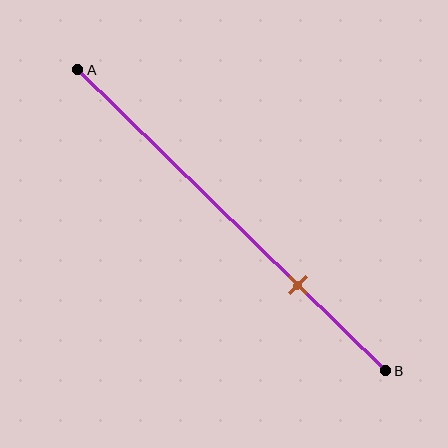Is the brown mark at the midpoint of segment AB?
No, the mark is at about 70% from A, not at the 50% midpoint.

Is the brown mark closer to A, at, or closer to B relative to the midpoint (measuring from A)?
The brown mark is closer to point B than the midpoint of segment AB.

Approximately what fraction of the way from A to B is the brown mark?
The brown mark is approximately 70% of the way from A to B.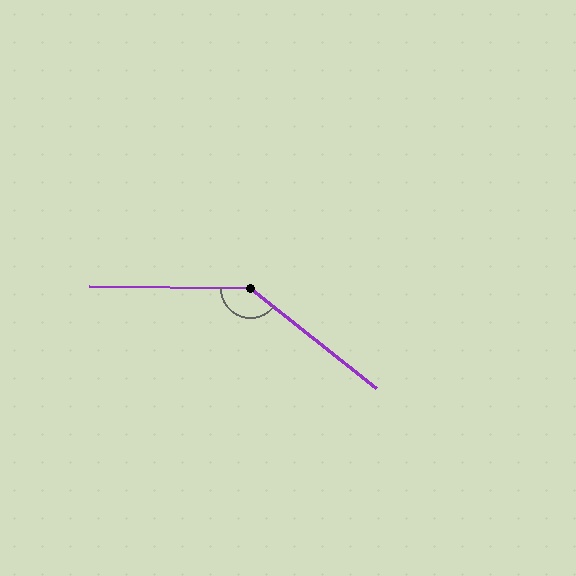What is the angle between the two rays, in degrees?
Approximately 142 degrees.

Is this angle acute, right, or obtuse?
It is obtuse.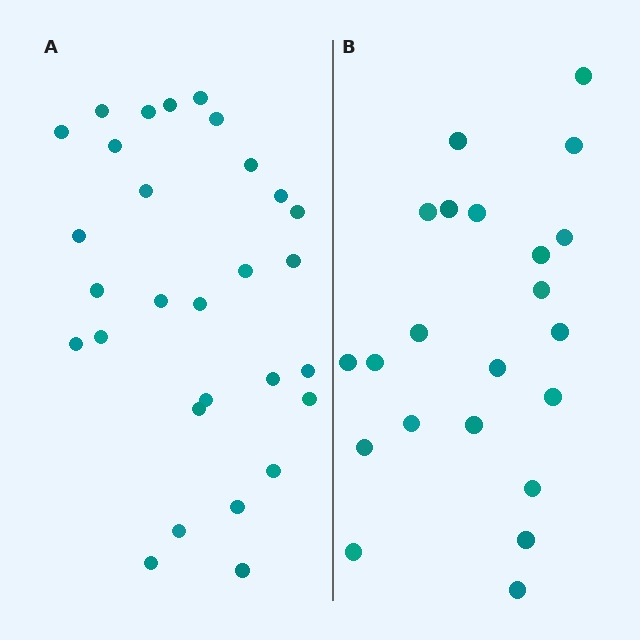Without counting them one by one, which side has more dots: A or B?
Region A (the left region) has more dots.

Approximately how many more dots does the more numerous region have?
Region A has roughly 8 or so more dots than region B.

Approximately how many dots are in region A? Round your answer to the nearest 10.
About 30 dots. (The exact count is 29, which rounds to 30.)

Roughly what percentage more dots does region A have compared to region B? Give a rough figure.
About 30% more.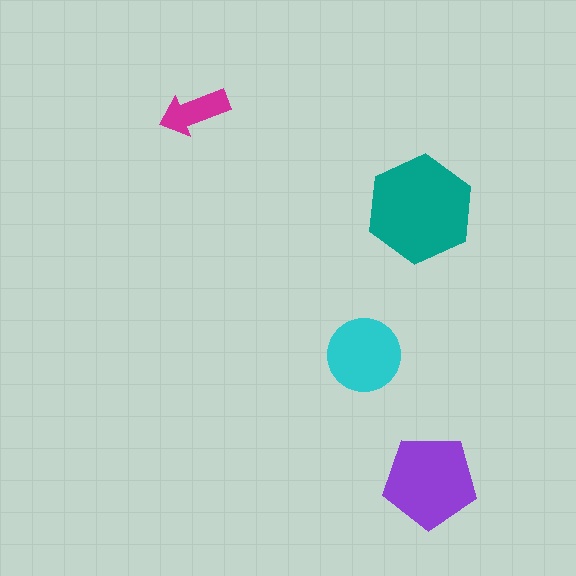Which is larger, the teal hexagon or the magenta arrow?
The teal hexagon.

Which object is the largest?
The teal hexagon.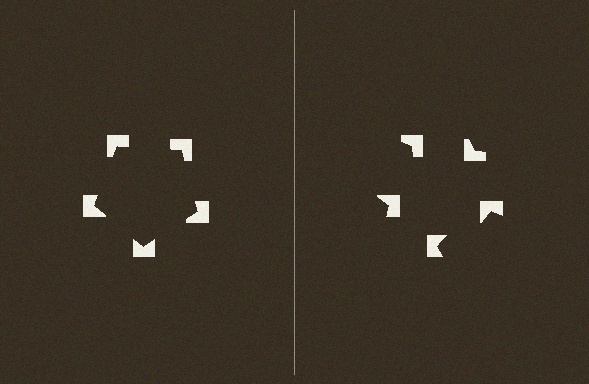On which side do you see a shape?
An illusory pentagon appears on the left side. On the right side the wedge cuts are rotated, so no coherent shape forms.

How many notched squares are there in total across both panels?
10 — 5 on each side.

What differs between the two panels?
The notched squares are positioned identically on both sides; only the wedge orientations differ. On the left they align to a pentagon; on the right they are misaligned.